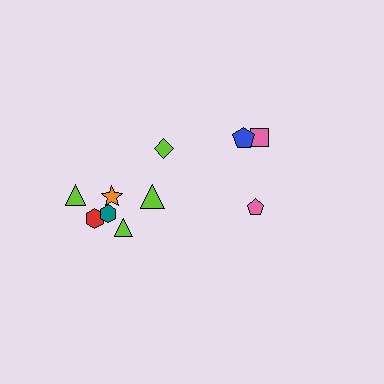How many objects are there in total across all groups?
There are 10 objects.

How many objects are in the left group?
There are 7 objects.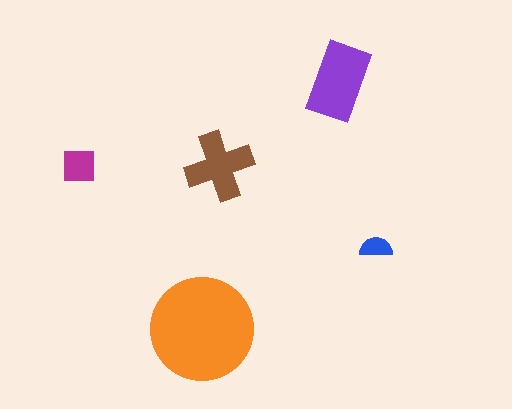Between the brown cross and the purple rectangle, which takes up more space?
The purple rectangle.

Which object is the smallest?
The blue semicircle.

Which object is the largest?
The orange circle.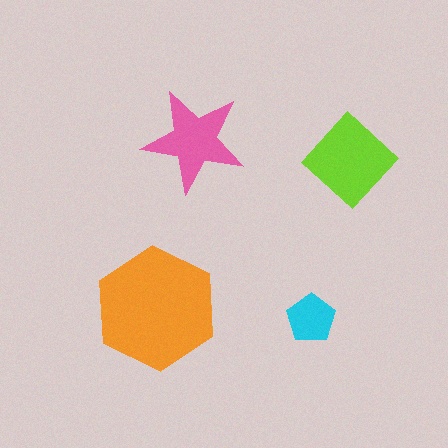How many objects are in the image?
There are 4 objects in the image.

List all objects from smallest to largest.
The cyan pentagon, the pink star, the lime diamond, the orange hexagon.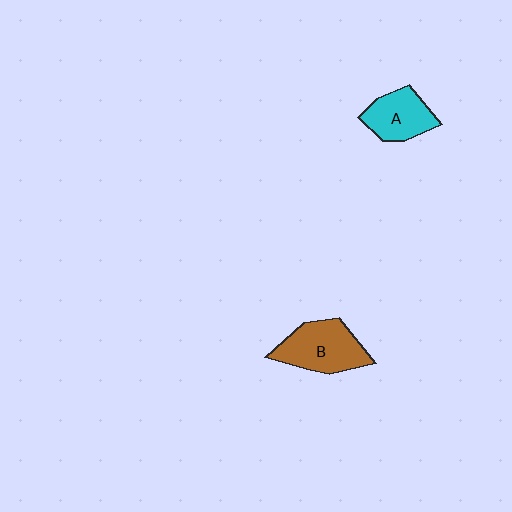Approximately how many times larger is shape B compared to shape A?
Approximately 1.3 times.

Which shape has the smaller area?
Shape A (cyan).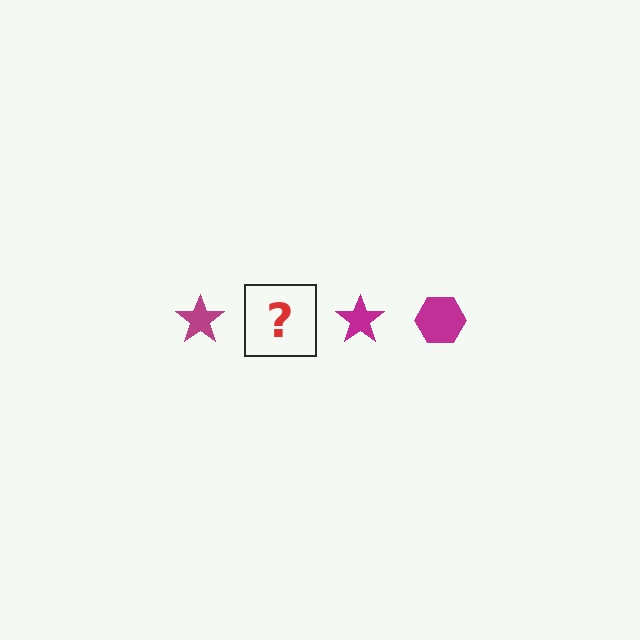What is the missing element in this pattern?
The missing element is a magenta hexagon.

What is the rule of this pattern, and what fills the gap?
The rule is that the pattern cycles through star, hexagon shapes in magenta. The gap should be filled with a magenta hexagon.